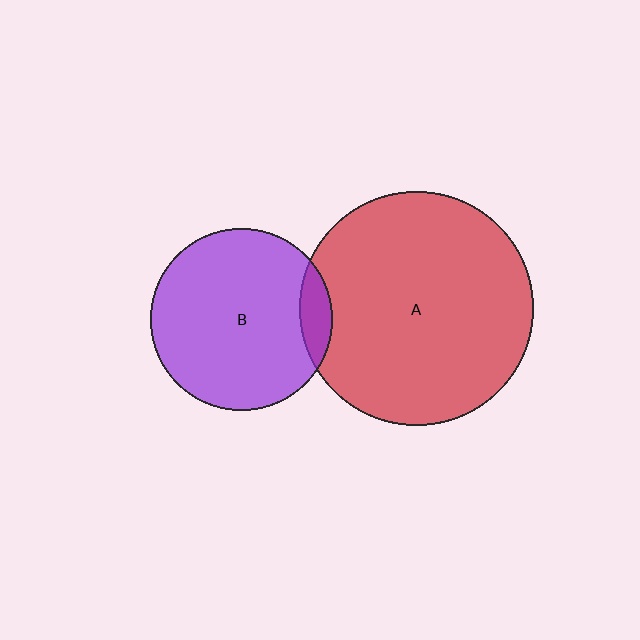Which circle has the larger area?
Circle A (red).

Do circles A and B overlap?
Yes.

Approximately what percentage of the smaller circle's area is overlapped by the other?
Approximately 10%.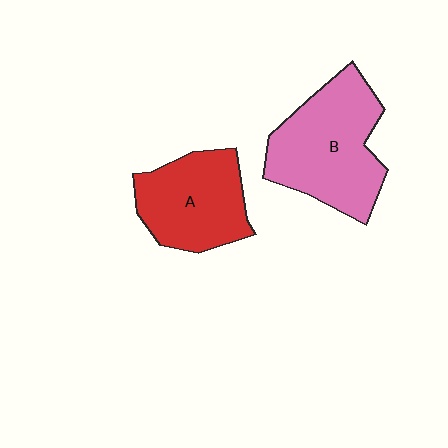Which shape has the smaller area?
Shape A (red).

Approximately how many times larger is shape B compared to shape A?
Approximately 1.3 times.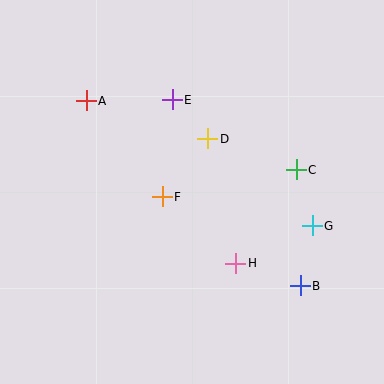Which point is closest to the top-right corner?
Point C is closest to the top-right corner.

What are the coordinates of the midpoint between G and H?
The midpoint between G and H is at (274, 245).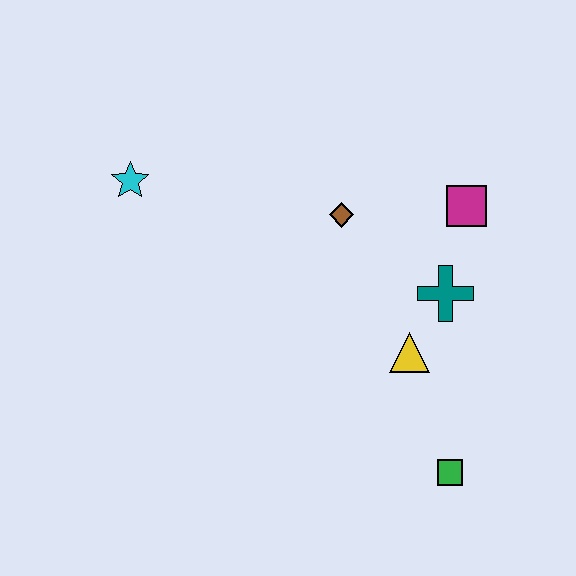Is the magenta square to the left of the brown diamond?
No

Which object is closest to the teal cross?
The yellow triangle is closest to the teal cross.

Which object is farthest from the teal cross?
The cyan star is farthest from the teal cross.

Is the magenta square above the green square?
Yes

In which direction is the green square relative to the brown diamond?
The green square is below the brown diamond.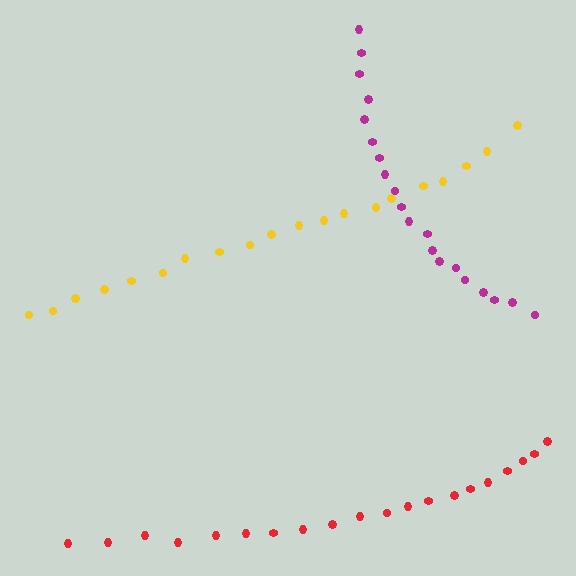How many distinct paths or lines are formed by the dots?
There are 3 distinct paths.